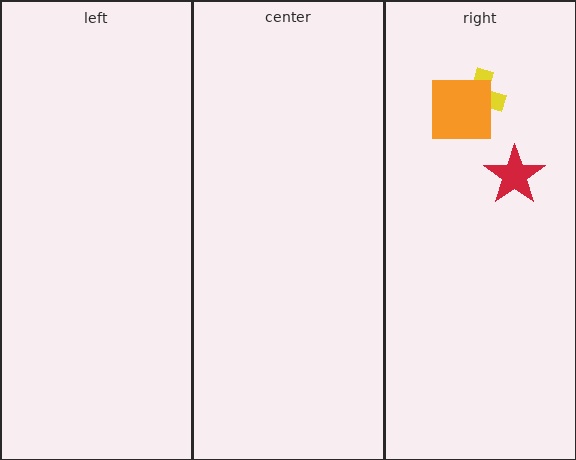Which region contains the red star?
The right region.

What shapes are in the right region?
The yellow cross, the red star, the orange square.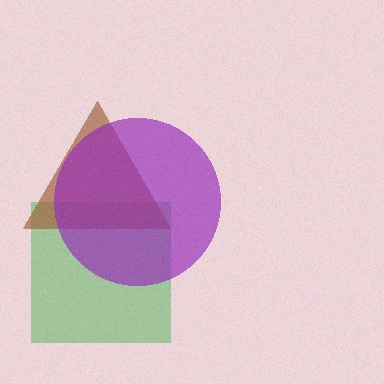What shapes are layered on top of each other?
The layered shapes are: a green square, a brown triangle, a purple circle.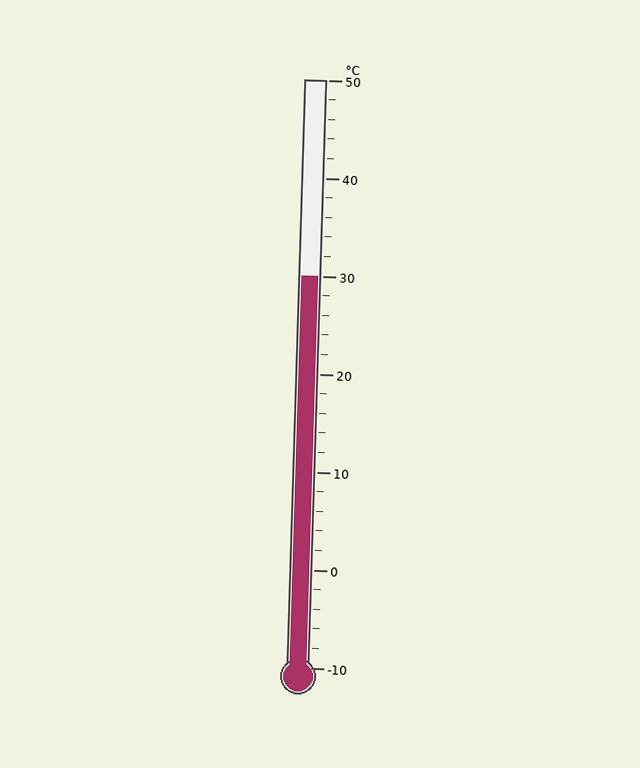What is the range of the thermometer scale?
The thermometer scale ranges from -10°C to 50°C.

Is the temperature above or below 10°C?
The temperature is above 10°C.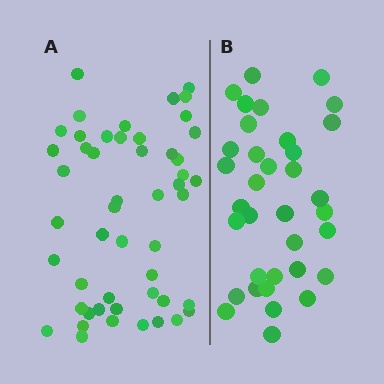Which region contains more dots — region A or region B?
Region A (the left region) has more dots.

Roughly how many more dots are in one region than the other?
Region A has approximately 15 more dots than region B.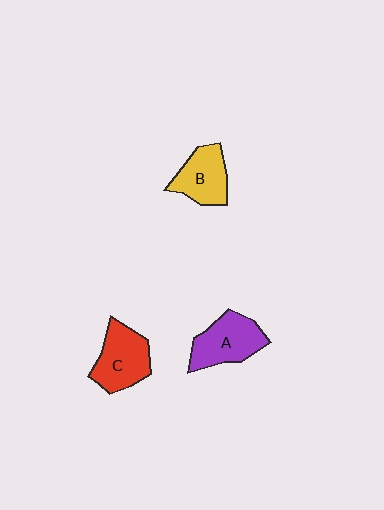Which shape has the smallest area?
Shape B (yellow).